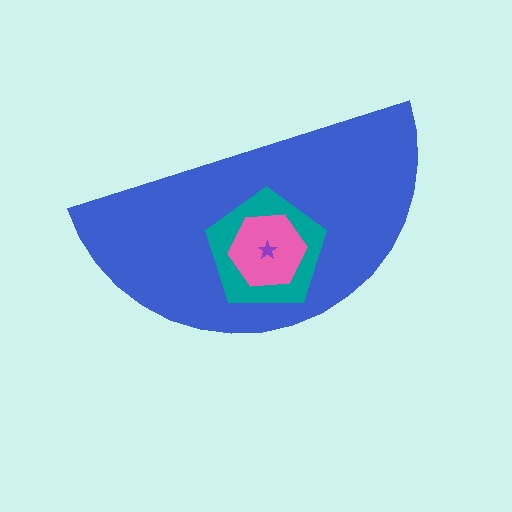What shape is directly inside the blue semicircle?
The teal pentagon.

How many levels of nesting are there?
4.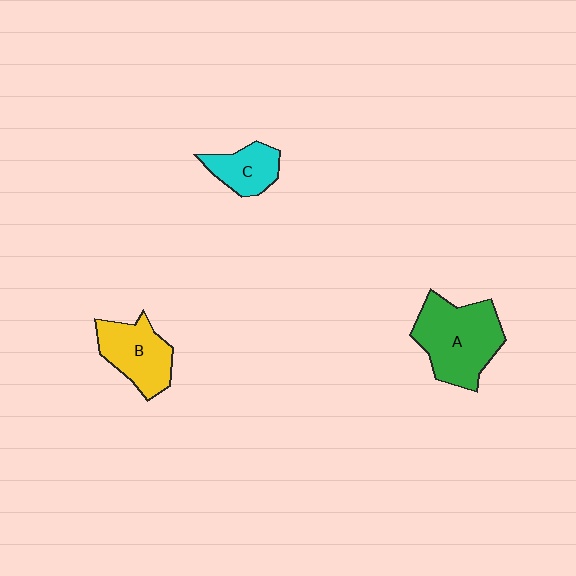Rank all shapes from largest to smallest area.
From largest to smallest: A (green), B (yellow), C (cyan).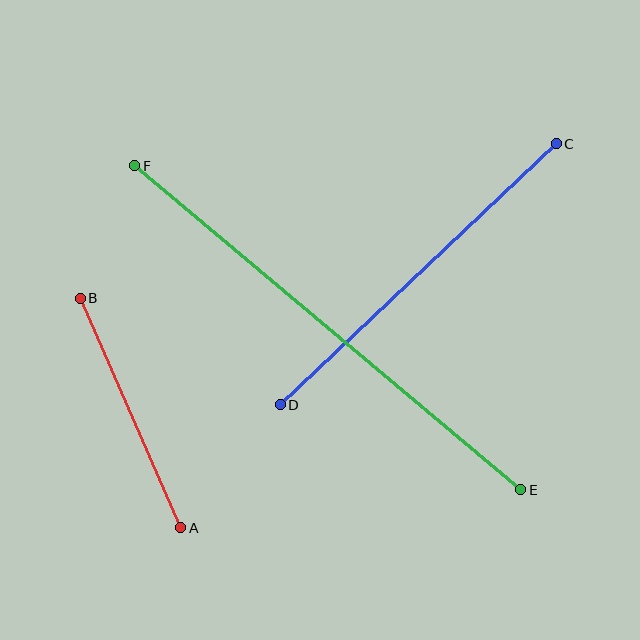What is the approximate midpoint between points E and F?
The midpoint is at approximately (328, 328) pixels.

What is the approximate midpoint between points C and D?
The midpoint is at approximately (418, 274) pixels.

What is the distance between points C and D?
The distance is approximately 380 pixels.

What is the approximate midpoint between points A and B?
The midpoint is at approximately (130, 413) pixels.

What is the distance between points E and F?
The distance is approximately 504 pixels.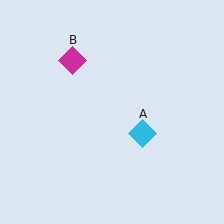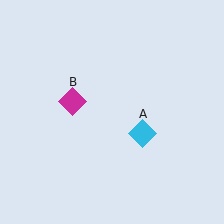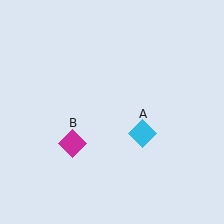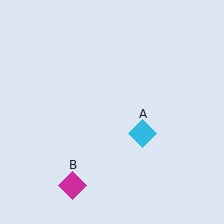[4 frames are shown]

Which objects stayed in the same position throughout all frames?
Cyan diamond (object A) remained stationary.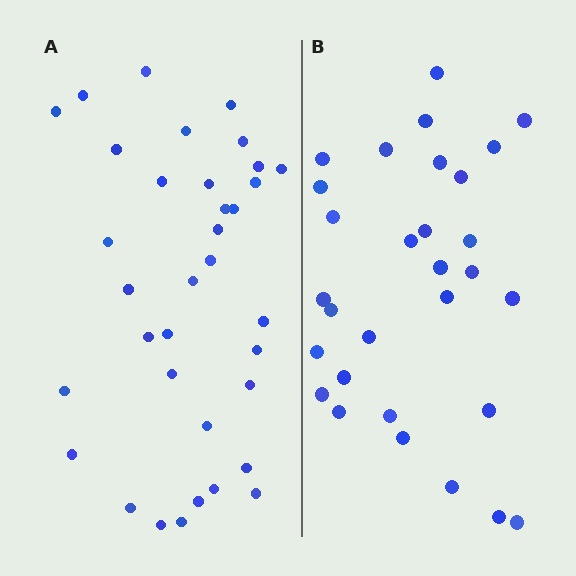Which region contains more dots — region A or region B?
Region A (the left region) has more dots.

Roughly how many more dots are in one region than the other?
Region A has about 5 more dots than region B.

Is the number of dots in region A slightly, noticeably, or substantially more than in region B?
Region A has only slightly more — the two regions are fairly close. The ratio is roughly 1.2 to 1.